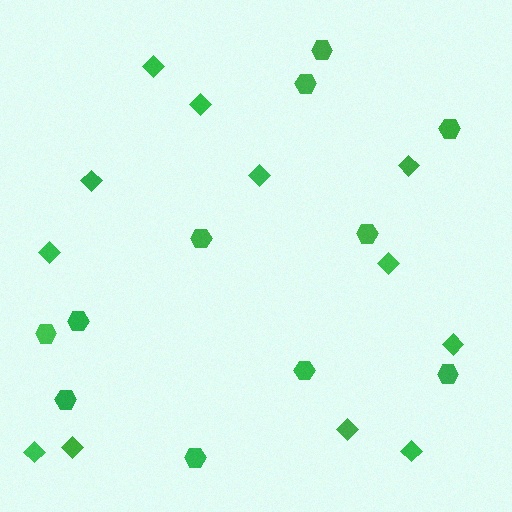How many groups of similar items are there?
There are 2 groups: one group of hexagons (11) and one group of diamonds (12).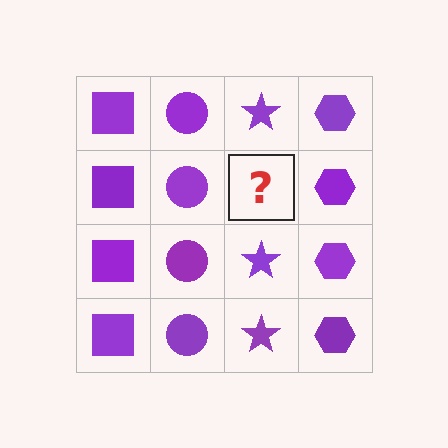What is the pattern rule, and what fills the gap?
The rule is that each column has a consistent shape. The gap should be filled with a purple star.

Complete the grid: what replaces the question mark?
The question mark should be replaced with a purple star.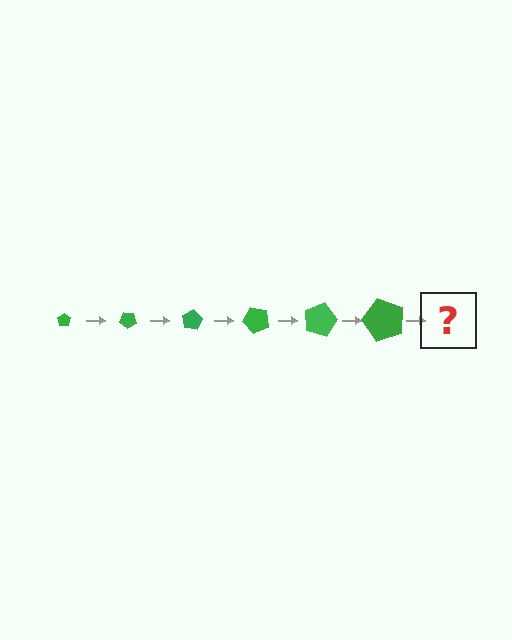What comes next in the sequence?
The next element should be a pentagon, larger than the previous one and rotated 240 degrees from the start.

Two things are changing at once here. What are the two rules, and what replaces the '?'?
The two rules are that the pentagon grows larger each step and it rotates 40 degrees each step. The '?' should be a pentagon, larger than the previous one and rotated 240 degrees from the start.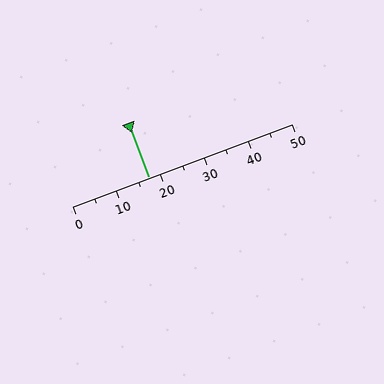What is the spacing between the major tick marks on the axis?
The major ticks are spaced 10 apart.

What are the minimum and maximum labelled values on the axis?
The axis runs from 0 to 50.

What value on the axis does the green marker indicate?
The marker indicates approximately 17.5.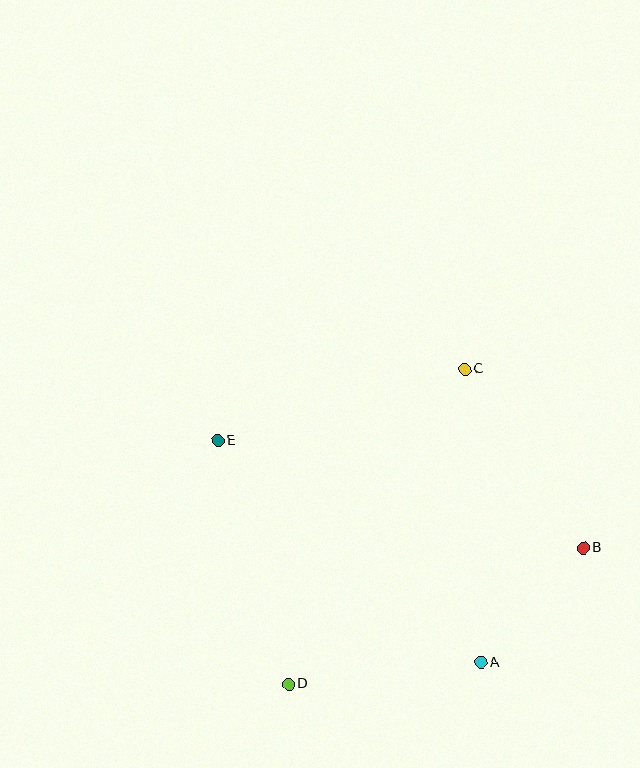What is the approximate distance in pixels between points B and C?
The distance between B and C is approximately 214 pixels.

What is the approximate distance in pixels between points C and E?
The distance between C and E is approximately 257 pixels.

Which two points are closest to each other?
Points A and B are closest to each other.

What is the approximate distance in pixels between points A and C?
The distance between A and C is approximately 293 pixels.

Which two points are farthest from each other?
Points B and E are farthest from each other.